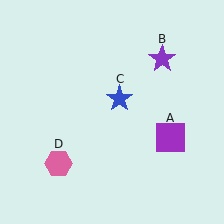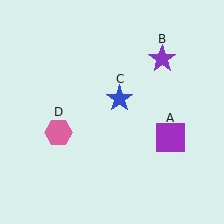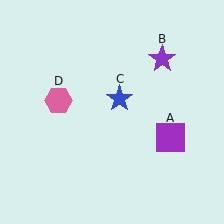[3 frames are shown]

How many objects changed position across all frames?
1 object changed position: pink hexagon (object D).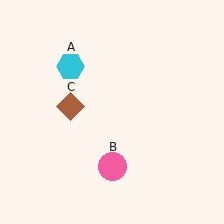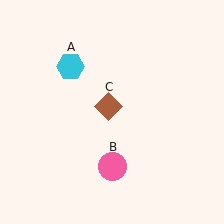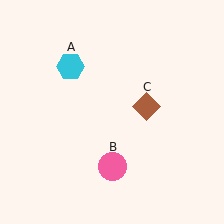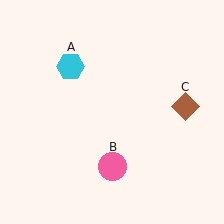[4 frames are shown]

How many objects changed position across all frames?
1 object changed position: brown diamond (object C).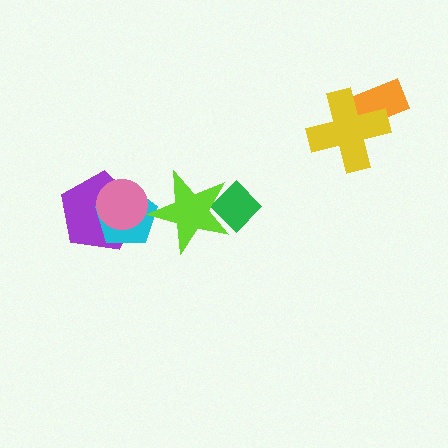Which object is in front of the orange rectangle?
The yellow cross is in front of the orange rectangle.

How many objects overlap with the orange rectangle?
1 object overlaps with the orange rectangle.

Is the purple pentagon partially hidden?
Yes, it is partially covered by another shape.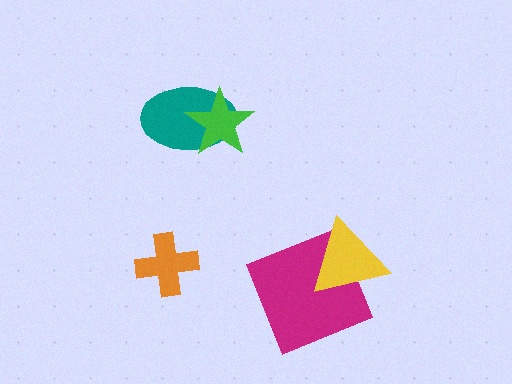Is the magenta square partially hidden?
Yes, it is partially covered by another shape.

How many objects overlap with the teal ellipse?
1 object overlaps with the teal ellipse.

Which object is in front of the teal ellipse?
The green star is in front of the teal ellipse.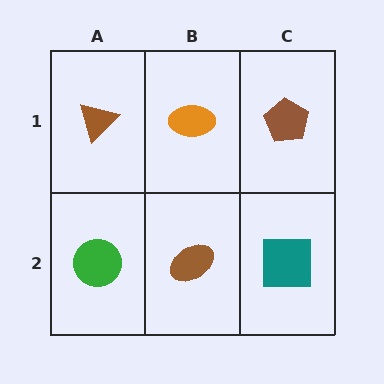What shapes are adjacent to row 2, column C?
A brown pentagon (row 1, column C), a brown ellipse (row 2, column B).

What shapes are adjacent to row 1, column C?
A teal square (row 2, column C), an orange ellipse (row 1, column B).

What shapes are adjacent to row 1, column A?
A green circle (row 2, column A), an orange ellipse (row 1, column B).